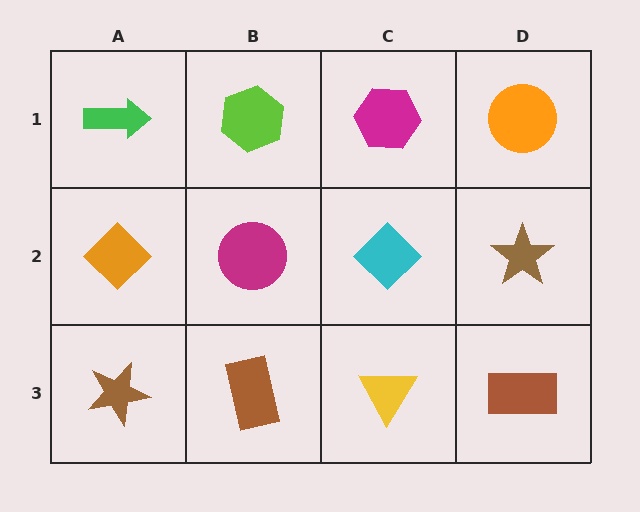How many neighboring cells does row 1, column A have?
2.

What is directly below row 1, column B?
A magenta circle.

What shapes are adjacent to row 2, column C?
A magenta hexagon (row 1, column C), a yellow triangle (row 3, column C), a magenta circle (row 2, column B), a brown star (row 2, column D).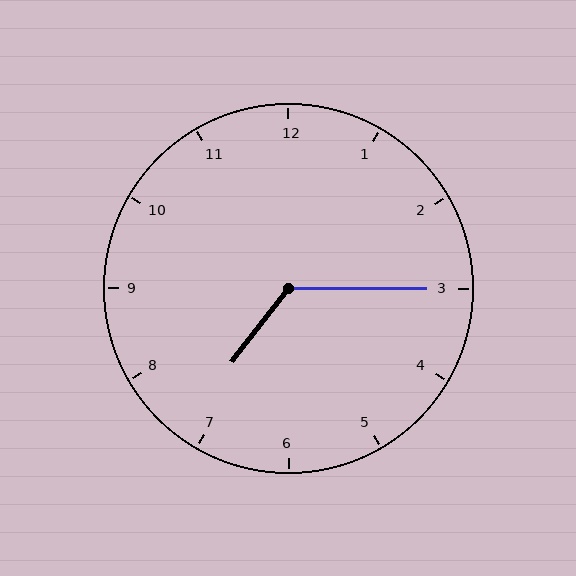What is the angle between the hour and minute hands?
Approximately 128 degrees.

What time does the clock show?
7:15.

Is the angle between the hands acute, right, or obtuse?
It is obtuse.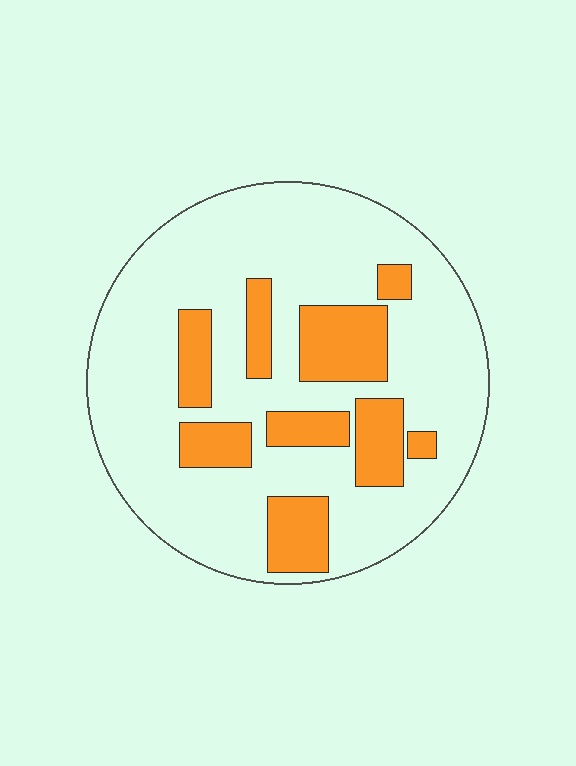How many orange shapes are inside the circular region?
9.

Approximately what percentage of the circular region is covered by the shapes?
Approximately 25%.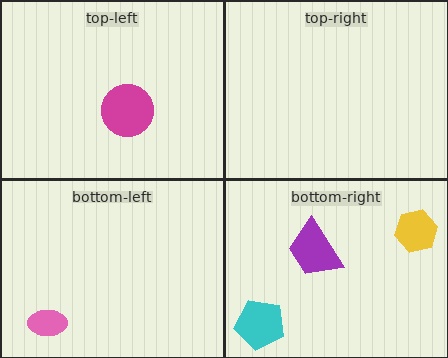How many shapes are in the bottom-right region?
3.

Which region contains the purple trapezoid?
The bottom-right region.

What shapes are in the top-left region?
The magenta circle.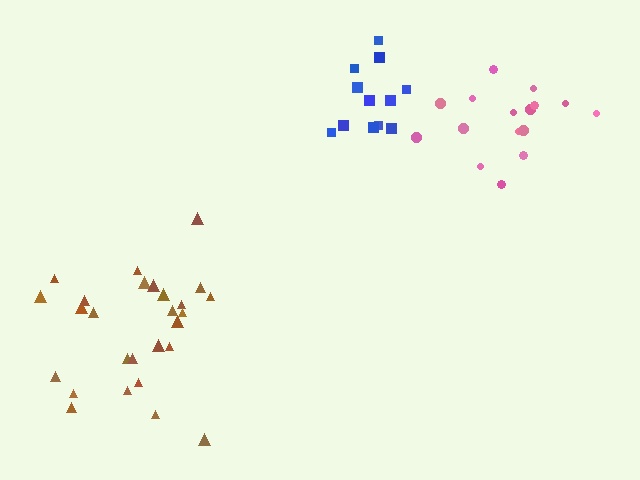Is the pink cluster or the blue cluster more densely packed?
Blue.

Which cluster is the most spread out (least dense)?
Brown.